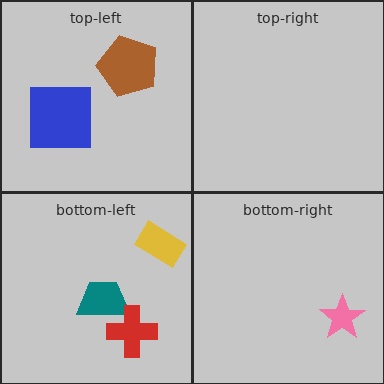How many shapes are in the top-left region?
2.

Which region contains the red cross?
The bottom-left region.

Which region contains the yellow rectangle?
The bottom-left region.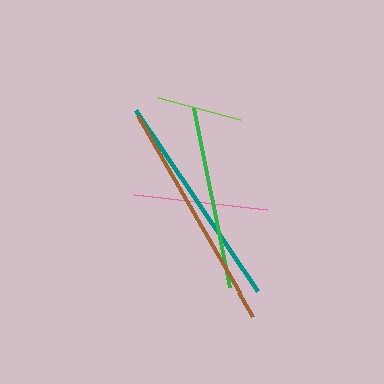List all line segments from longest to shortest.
From longest to shortest: brown, teal, green, pink, lime.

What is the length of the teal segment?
The teal segment is approximately 219 pixels long.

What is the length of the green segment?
The green segment is approximately 182 pixels long.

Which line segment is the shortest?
The lime line is the shortest at approximately 85 pixels.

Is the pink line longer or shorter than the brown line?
The brown line is longer than the pink line.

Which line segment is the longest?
The brown line is the longest at approximately 232 pixels.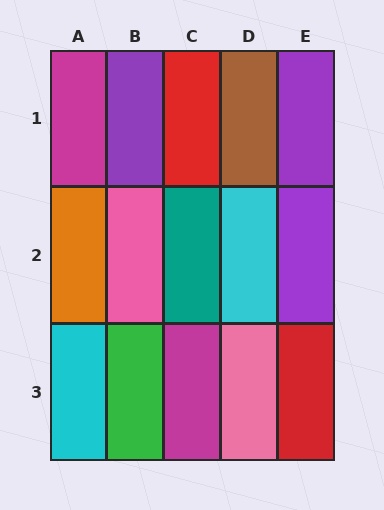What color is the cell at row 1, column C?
Red.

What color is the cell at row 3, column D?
Pink.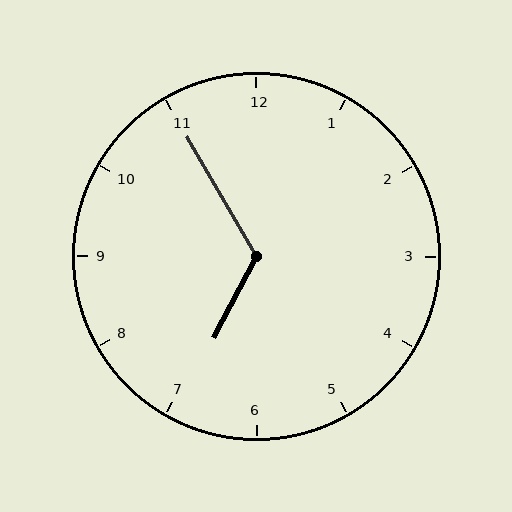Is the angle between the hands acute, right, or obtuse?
It is obtuse.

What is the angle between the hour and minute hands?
Approximately 122 degrees.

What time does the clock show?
6:55.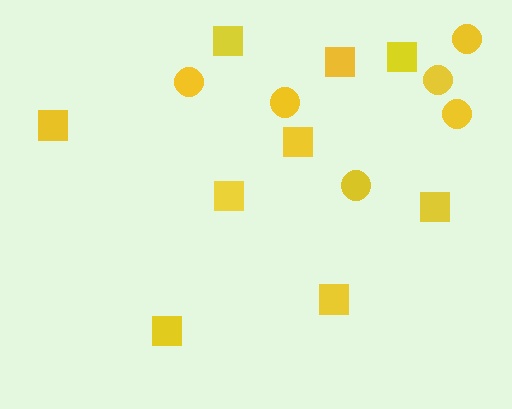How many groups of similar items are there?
There are 2 groups: one group of squares (9) and one group of circles (6).